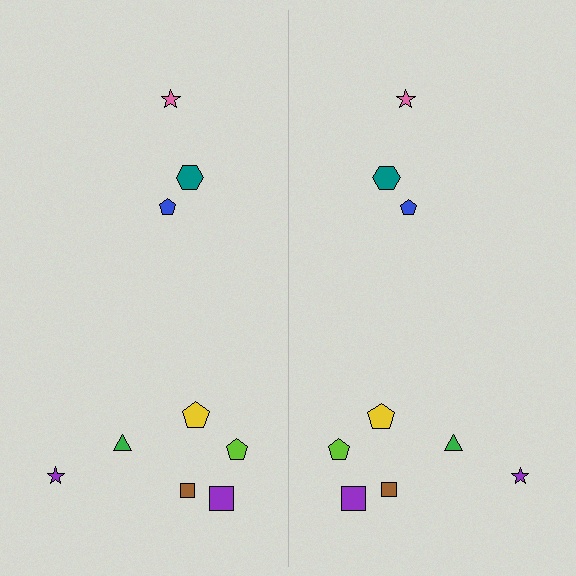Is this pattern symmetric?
Yes, this pattern has bilateral (reflection) symmetry.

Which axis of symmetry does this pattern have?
The pattern has a vertical axis of symmetry running through the center of the image.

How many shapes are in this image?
There are 18 shapes in this image.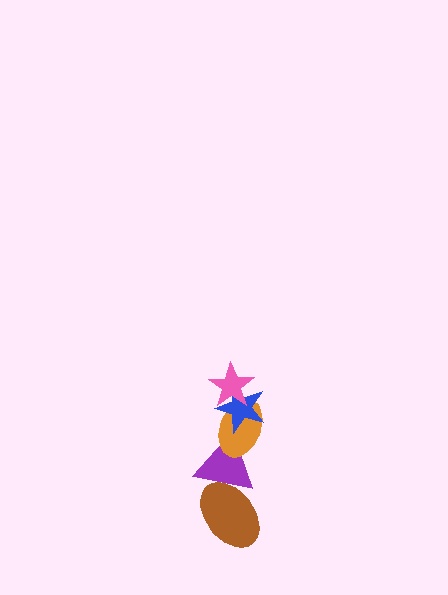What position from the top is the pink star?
The pink star is 1st from the top.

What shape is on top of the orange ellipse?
The blue star is on top of the orange ellipse.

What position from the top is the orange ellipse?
The orange ellipse is 3rd from the top.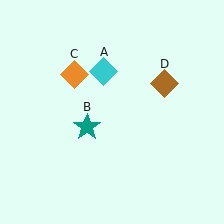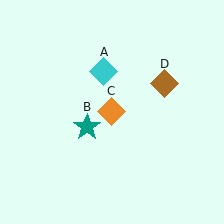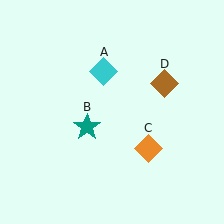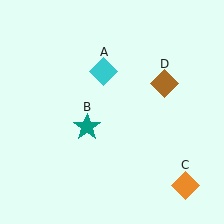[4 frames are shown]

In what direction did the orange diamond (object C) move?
The orange diamond (object C) moved down and to the right.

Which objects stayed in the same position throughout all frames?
Cyan diamond (object A) and teal star (object B) and brown diamond (object D) remained stationary.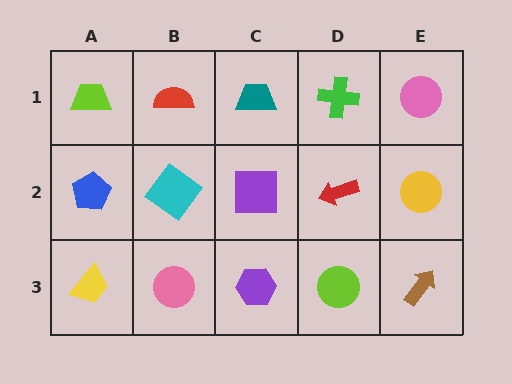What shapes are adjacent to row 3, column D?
A red arrow (row 2, column D), a purple hexagon (row 3, column C), a brown arrow (row 3, column E).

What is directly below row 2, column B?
A pink circle.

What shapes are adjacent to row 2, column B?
A red semicircle (row 1, column B), a pink circle (row 3, column B), a blue pentagon (row 2, column A), a purple square (row 2, column C).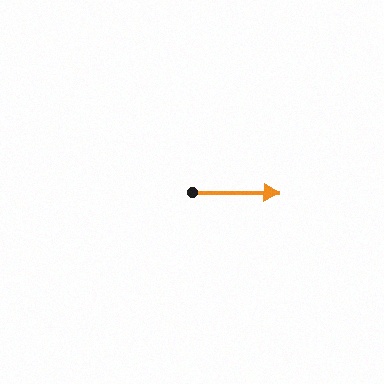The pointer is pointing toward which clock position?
Roughly 3 o'clock.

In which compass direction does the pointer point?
East.